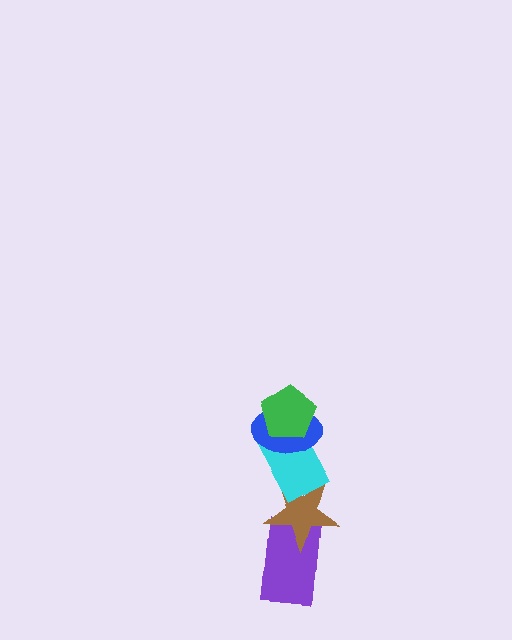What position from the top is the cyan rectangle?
The cyan rectangle is 3rd from the top.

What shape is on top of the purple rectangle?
The brown star is on top of the purple rectangle.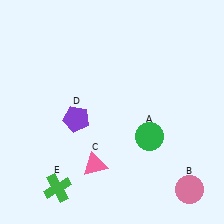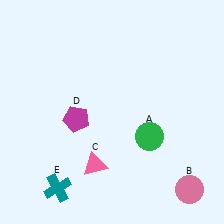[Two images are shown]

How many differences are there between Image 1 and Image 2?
There are 2 differences between the two images.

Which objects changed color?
D changed from purple to magenta. E changed from green to teal.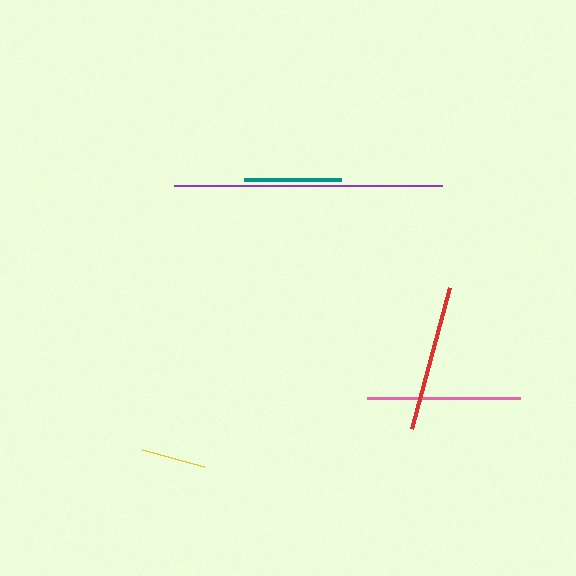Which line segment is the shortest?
The yellow line is the shortest at approximately 65 pixels.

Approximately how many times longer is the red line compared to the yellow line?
The red line is approximately 2.2 times the length of the yellow line.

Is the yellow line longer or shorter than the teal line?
The teal line is longer than the yellow line.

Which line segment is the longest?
The purple line is the longest at approximately 268 pixels.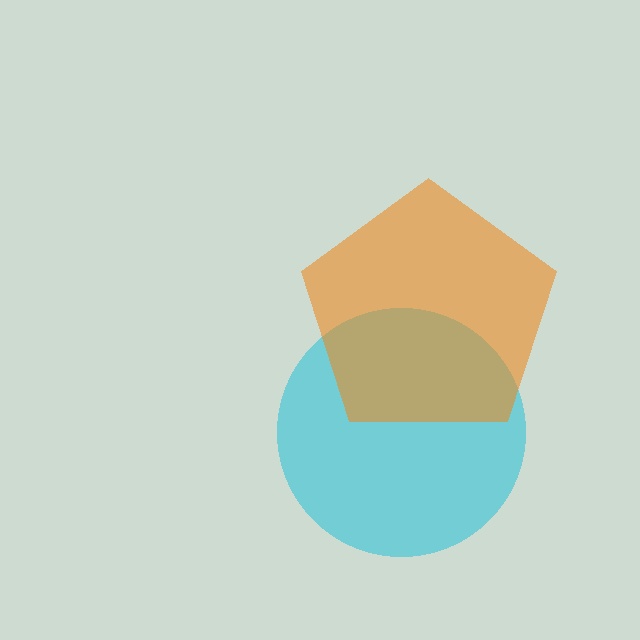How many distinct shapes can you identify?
There are 2 distinct shapes: a cyan circle, an orange pentagon.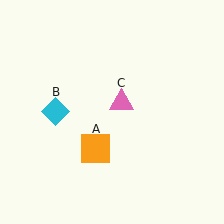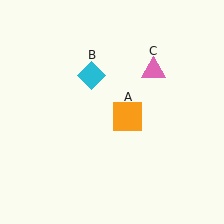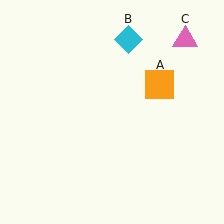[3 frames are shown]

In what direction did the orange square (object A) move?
The orange square (object A) moved up and to the right.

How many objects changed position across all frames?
3 objects changed position: orange square (object A), cyan diamond (object B), pink triangle (object C).